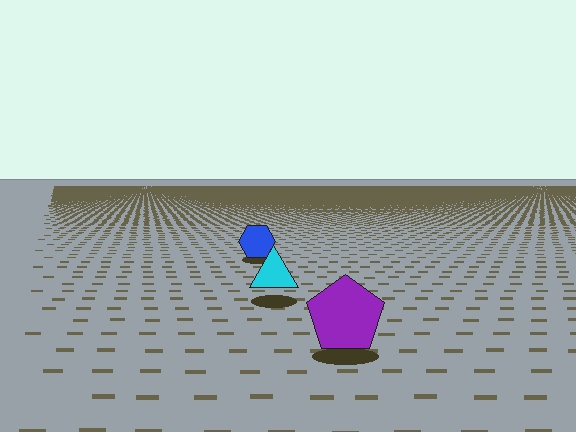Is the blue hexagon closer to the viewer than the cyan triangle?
No. The cyan triangle is closer — you can tell from the texture gradient: the ground texture is coarser near it.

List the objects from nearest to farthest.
From nearest to farthest: the purple pentagon, the cyan triangle, the blue hexagon.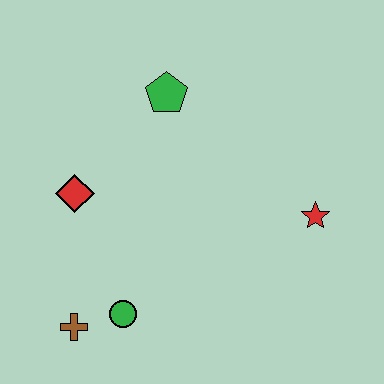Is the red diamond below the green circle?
No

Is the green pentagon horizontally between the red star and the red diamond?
Yes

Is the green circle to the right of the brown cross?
Yes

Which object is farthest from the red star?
The brown cross is farthest from the red star.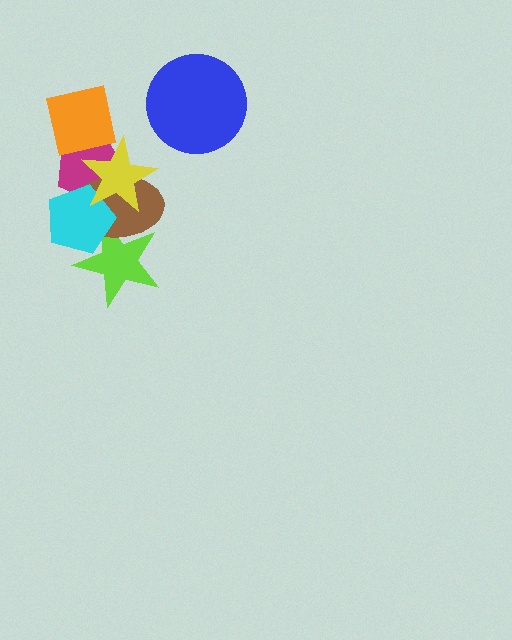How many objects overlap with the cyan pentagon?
4 objects overlap with the cyan pentagon.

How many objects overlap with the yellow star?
4 objects overlap with the yellow star.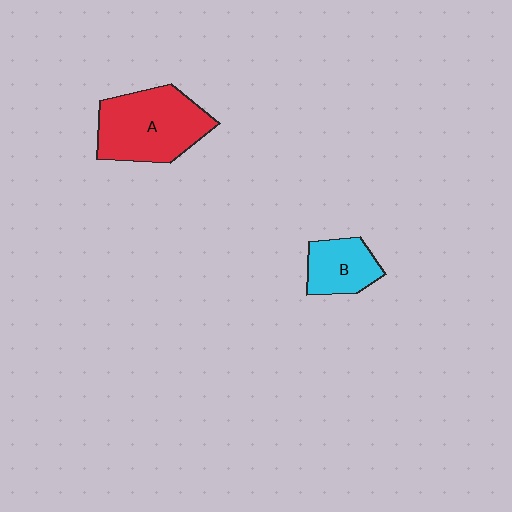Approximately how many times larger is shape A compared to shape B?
Approximately 1.9 times.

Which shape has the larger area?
Shape A (red).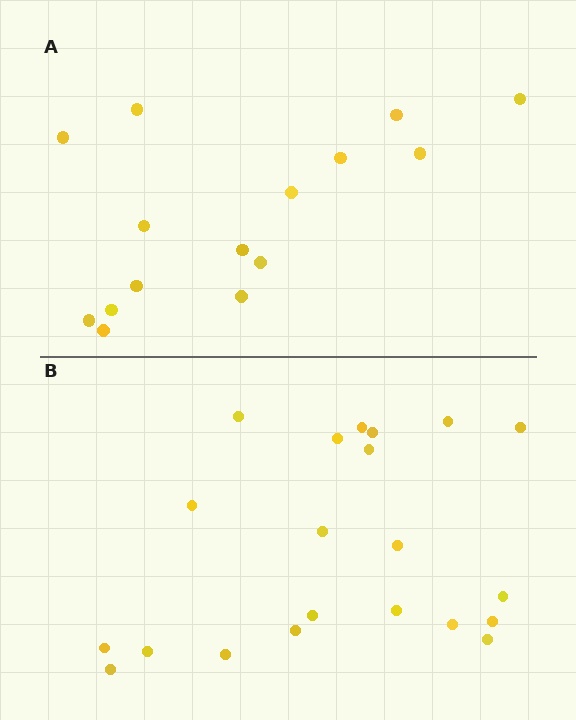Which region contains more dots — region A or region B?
Region B (the bottom region) has more dots.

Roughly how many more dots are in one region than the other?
Region B has about 6 more dots than region A.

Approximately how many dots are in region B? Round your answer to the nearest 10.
About 20 dots. (The exact count is 21, which rounds to 20.)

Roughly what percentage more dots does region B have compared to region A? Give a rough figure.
About 40% more.